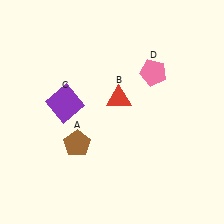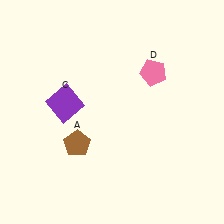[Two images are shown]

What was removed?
The red triangle (B) was removed in Image 2.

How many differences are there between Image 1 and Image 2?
There is 1 difference between the two images.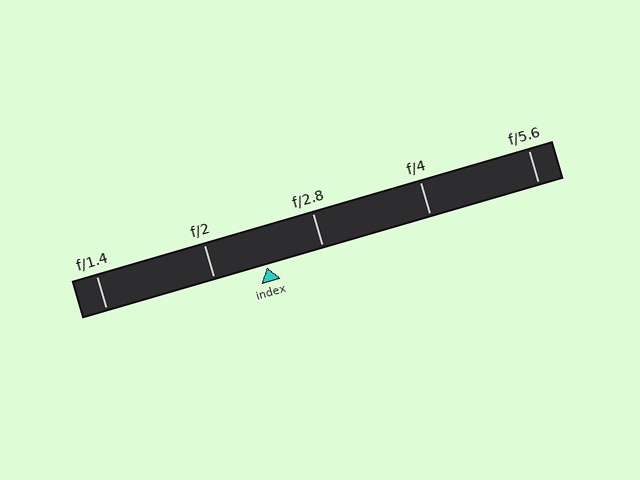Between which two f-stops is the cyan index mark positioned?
The index mark is between f/2 and f/2.8.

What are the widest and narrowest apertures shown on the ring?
The widest aperture shown is f/1.4 and the narrowest is f/5.6.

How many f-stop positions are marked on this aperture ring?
There are 5 f-stop positions marked.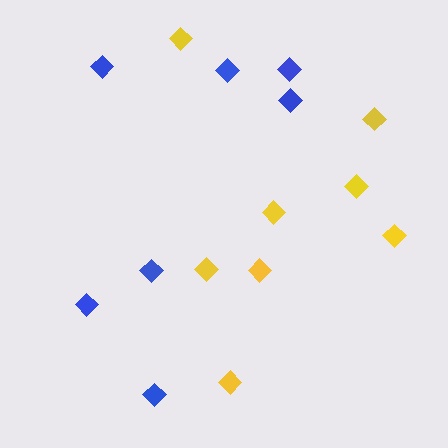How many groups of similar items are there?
There are 2 groups: one group of blue diamonds (7) and one group of yellow diamonds (8).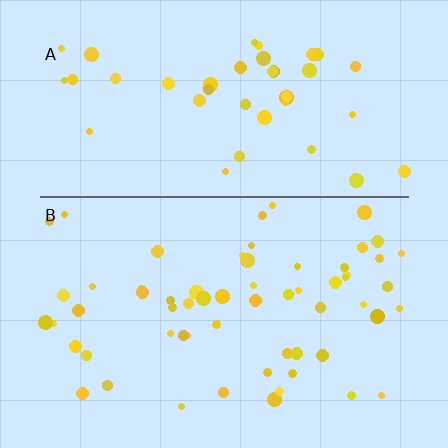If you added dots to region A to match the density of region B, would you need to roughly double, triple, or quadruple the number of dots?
Approximately double.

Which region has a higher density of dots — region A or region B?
B (the bottom).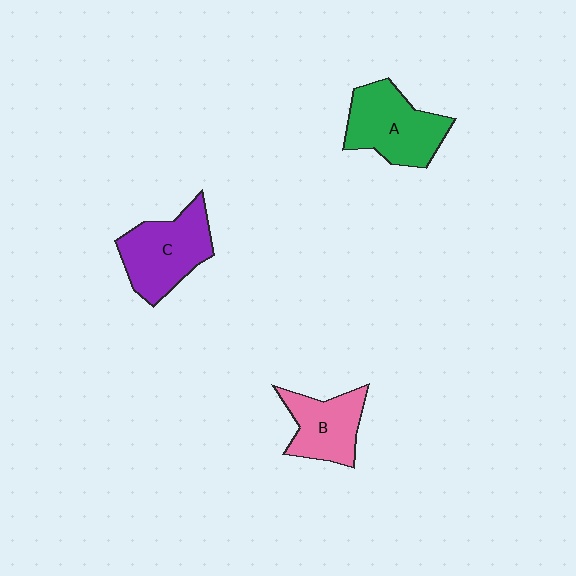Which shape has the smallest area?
Shape B (pink).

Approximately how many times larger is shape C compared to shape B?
Approximately 1.3 times.